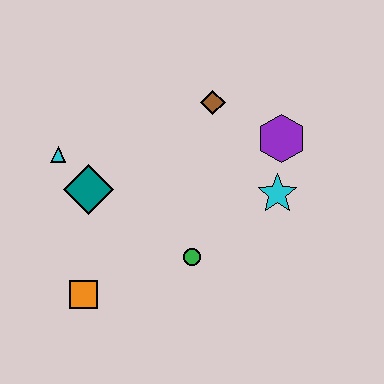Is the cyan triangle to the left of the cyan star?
Yes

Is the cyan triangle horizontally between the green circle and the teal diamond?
No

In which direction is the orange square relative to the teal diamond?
The orange square is below the teal diamond.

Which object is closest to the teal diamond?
The cyan triangle is closest to the teal diamond.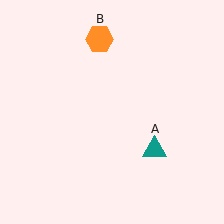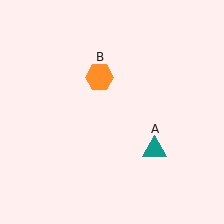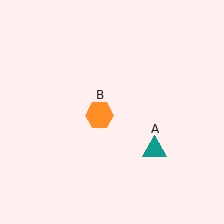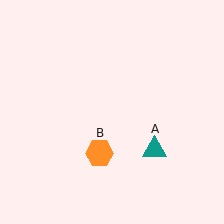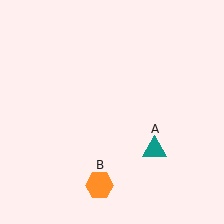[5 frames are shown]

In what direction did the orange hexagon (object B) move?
The orange hexagon (object B) moved down.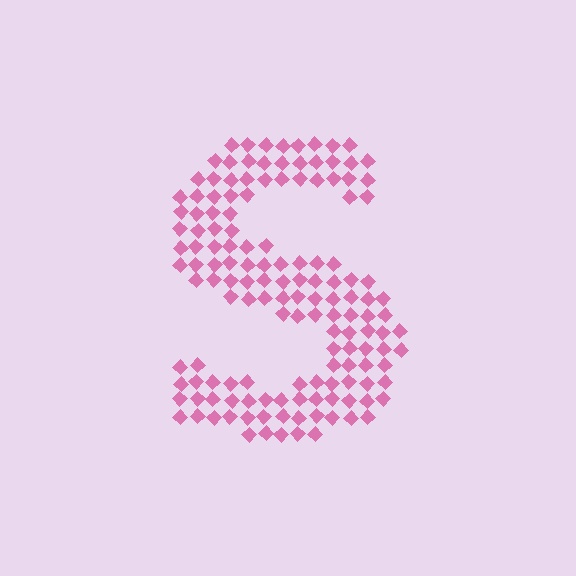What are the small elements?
The small elements are diamonds.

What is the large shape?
The large shape is the letter S.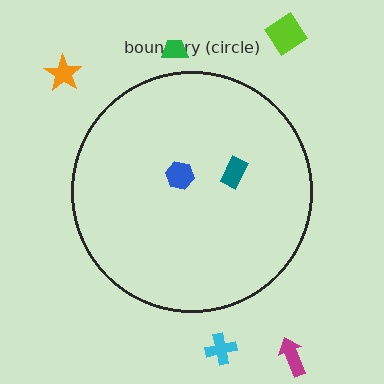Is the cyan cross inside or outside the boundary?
Outside.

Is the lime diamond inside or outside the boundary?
Outside.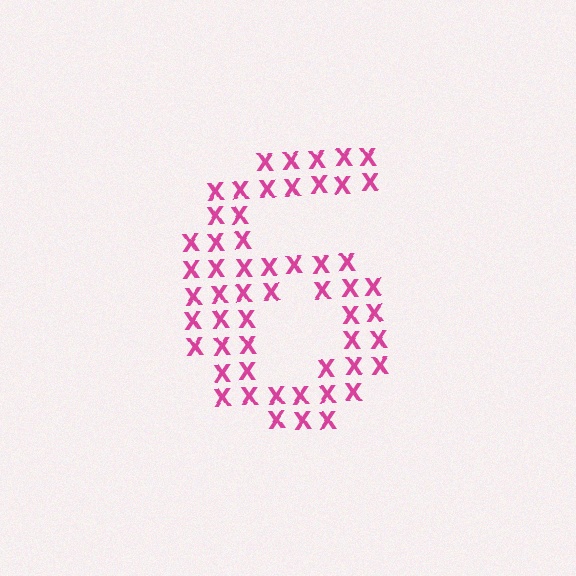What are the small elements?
The small elements are letter X's.